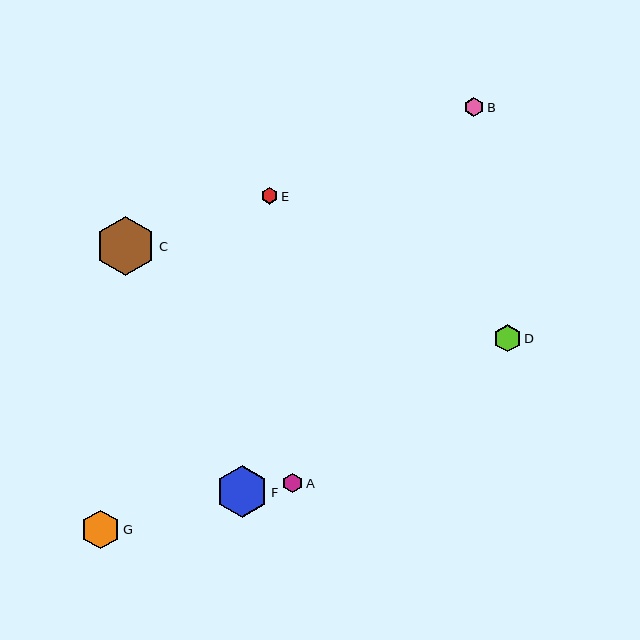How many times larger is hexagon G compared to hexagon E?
Hexagon G is approximately 2.4 times the size of hexagon E.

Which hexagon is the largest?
Hexagon C is the largest with a size of approximately 60 pixels.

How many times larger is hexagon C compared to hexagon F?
Hexagon C is approximately 1.2 times the size of hexagon F.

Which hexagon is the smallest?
Hexagon E is the smallest with a size of approximately 16 pixels.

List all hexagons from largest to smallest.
From largest to smallest: C, F, G, D, A, B, E.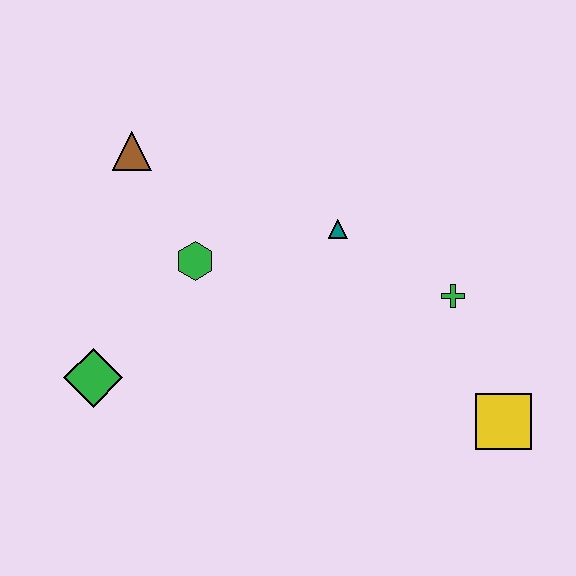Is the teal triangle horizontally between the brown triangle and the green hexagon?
No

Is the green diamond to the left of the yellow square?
Yes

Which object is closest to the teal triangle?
The green cross is closest to the teal triangle.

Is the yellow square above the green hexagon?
No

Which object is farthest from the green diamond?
The yellow square is farthest from the green diamond.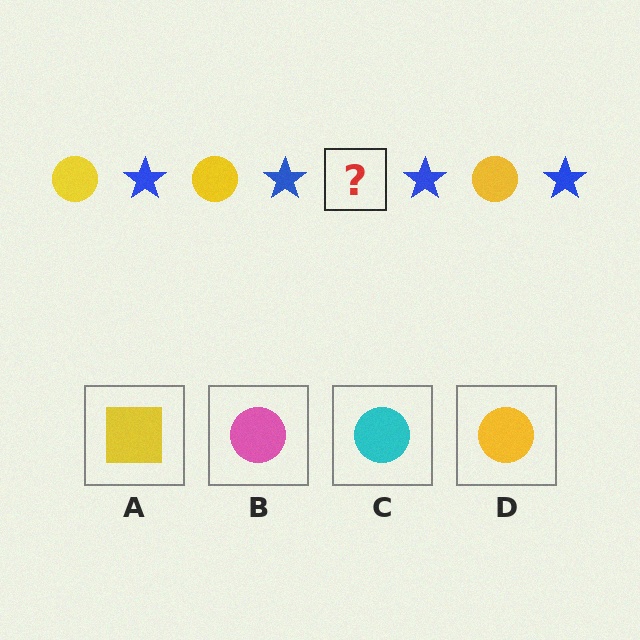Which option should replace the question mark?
Option D.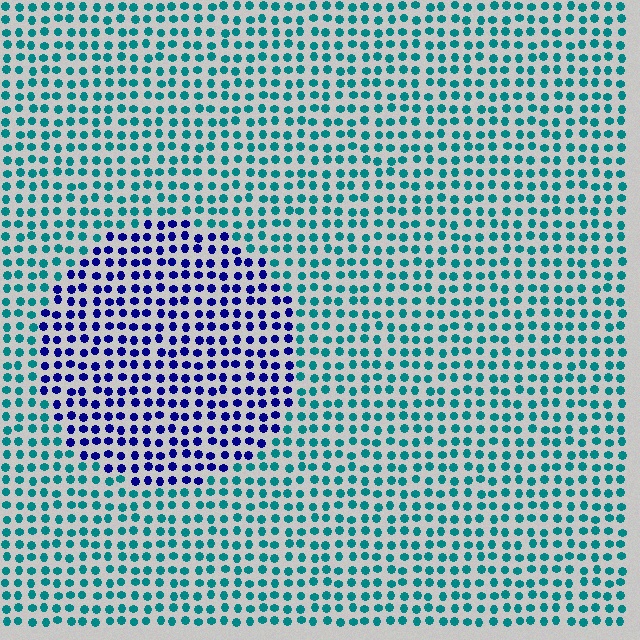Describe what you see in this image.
The image is filled with small teal elements in a uniform arrangement. A circle-shaped region is visible where the elements are tinted to a slightly different hue, forming a subtle color boundary.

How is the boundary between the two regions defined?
The boundary is defined purely by a slight shift in hue (about 62 degrees). Spacing, size, and orientation are identical on both sides.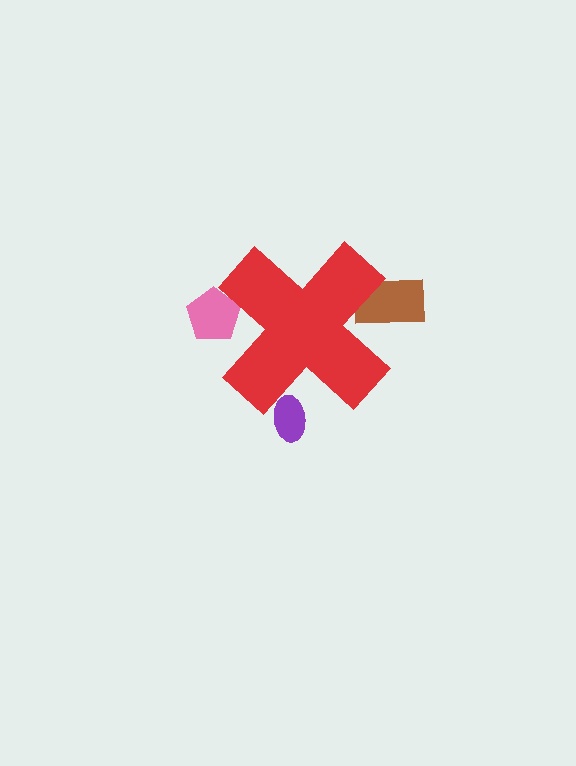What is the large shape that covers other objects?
A red cross.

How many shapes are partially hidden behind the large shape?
3 shapes are partially hidden.